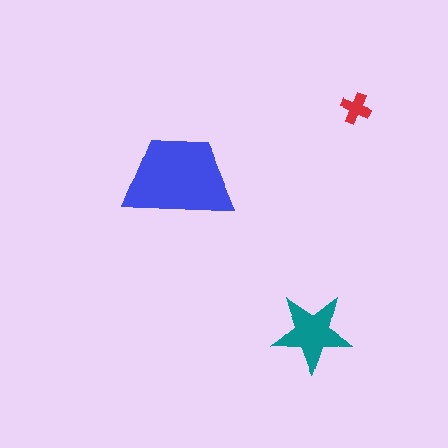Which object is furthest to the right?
The red cross is rightmost.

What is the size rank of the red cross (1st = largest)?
3rd.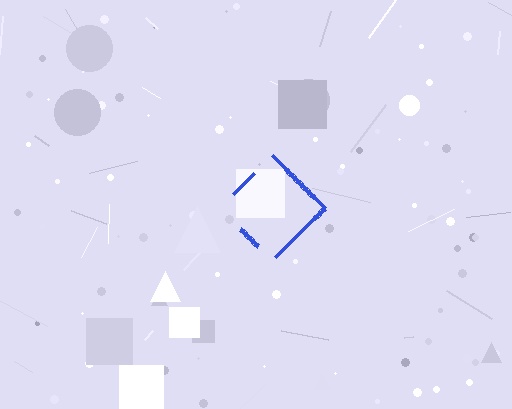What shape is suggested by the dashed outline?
The dashed outline suggests a diamond.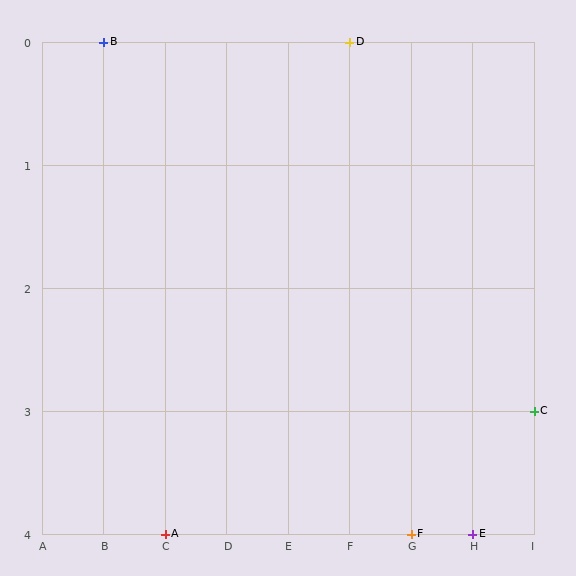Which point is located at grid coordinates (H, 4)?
Point E is at (H, 4).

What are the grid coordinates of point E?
Point E is at grid coordinates (H, 4).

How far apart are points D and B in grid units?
Points D and B are 4 columns apart.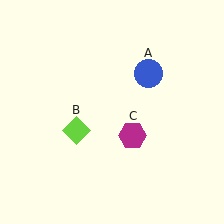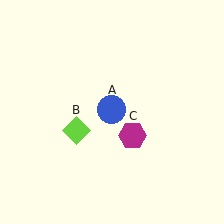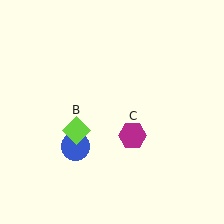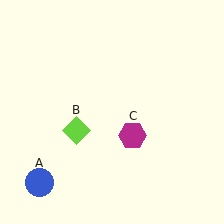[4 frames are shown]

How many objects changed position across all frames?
1 object changed position: blue circle (object A).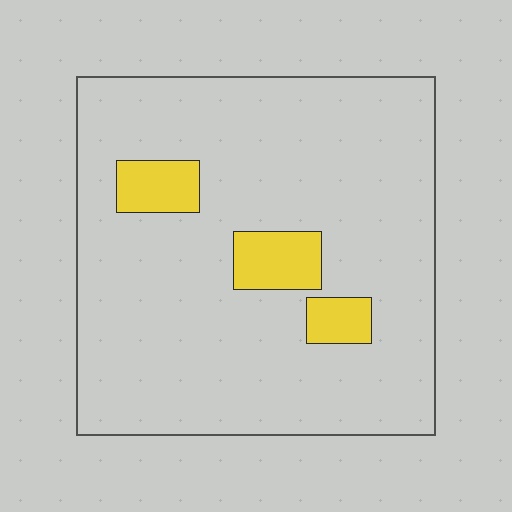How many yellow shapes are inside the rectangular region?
3.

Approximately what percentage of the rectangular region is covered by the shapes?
Approximately 10%.